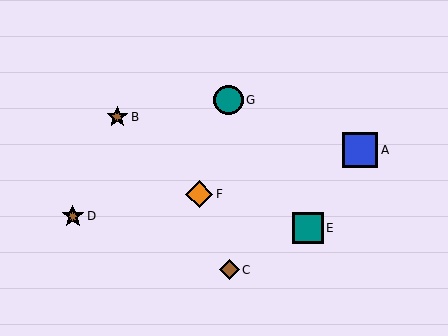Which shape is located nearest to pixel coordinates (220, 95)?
The teal circle (labeled G) at (228, 100) is nearest to that location.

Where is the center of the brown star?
The center of the brown star is at (73, 216).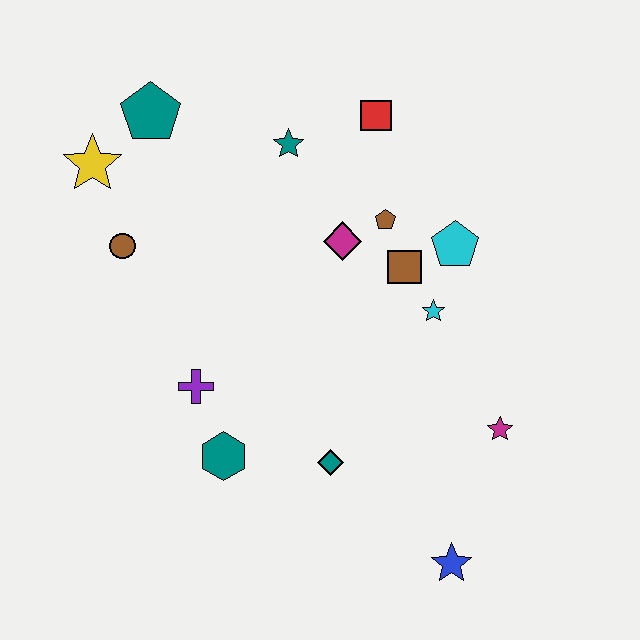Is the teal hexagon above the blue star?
Yes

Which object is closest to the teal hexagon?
The purple cross is closest to the teal hexagon.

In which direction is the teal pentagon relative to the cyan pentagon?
The teal pentagon is to the left of the cyan pentagon.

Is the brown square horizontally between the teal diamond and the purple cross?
No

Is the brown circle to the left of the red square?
Yes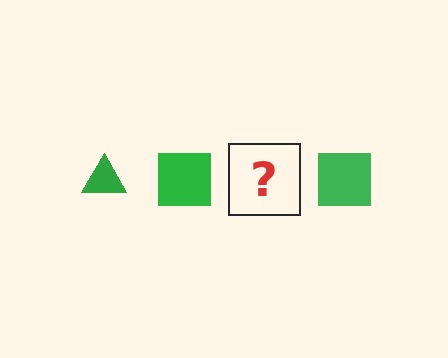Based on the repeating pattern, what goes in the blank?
The blank should be a green triangle.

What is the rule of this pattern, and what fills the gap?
The rule is that the pattern cycles through triangle, square shapes in green. The gap should be filled with a green triangle.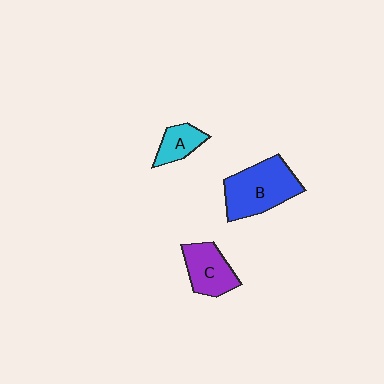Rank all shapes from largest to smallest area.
From largest to smallest: B (blue), C (purple), A (cyan).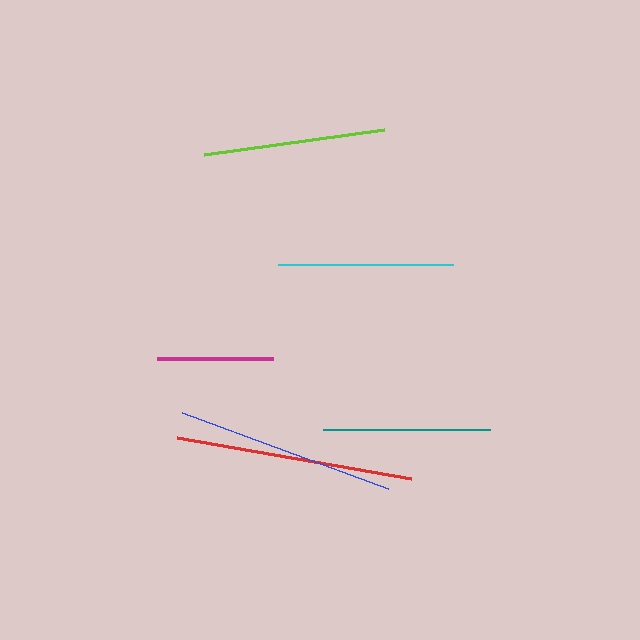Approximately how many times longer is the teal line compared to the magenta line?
The teal line is approximately 1.4 times the length of the magenta line.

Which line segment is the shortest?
The magenta line is the shortest at approximately 116 pixels.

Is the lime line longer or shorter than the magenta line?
The lime line is longer than the magenta line.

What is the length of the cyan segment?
The cyan segment is approximately 174 pixels long.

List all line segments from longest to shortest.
From longest to shortest: red, blue, lime, cyan, teal, magenta.